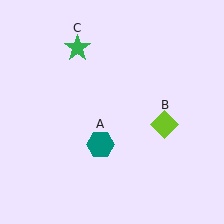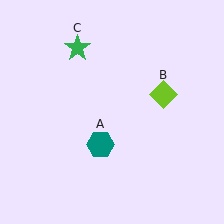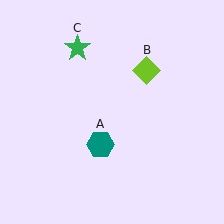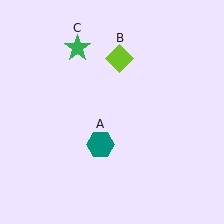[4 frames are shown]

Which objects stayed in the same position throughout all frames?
Teal hexagon (object A) and green star (object C) remained stationary.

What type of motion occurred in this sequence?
The lime diamond (object B) rotated counterclockwise around the center of the scene.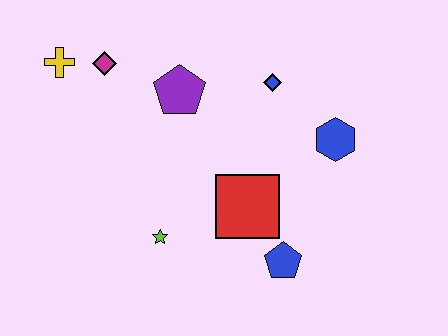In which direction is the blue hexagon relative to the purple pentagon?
The blue hexagon is to the right of the purple pentagon.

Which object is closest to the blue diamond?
The blue hexagon is closest to the blue diamond.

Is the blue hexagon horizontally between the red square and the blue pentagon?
No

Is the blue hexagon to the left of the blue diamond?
No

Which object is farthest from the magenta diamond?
The blue pentagon is farthest from the magenta diamond.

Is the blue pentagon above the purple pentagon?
No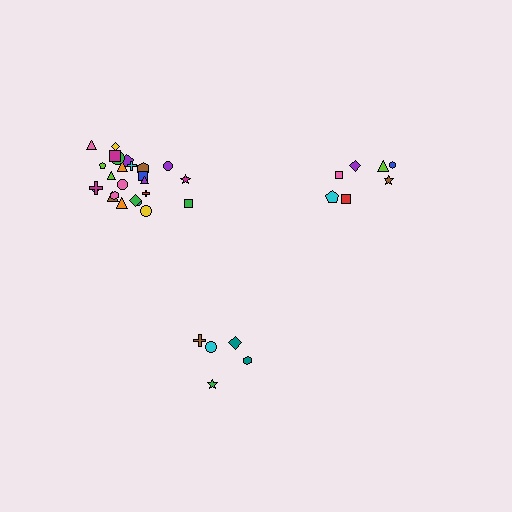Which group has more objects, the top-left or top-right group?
The top-left group.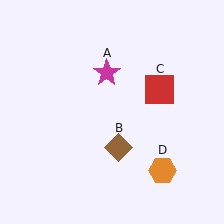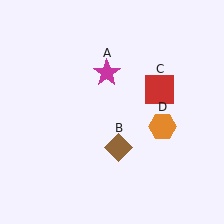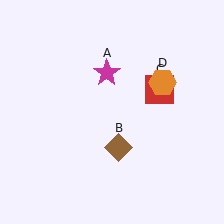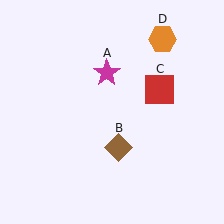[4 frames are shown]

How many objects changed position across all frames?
1 object changed position: orange hexagon (object D).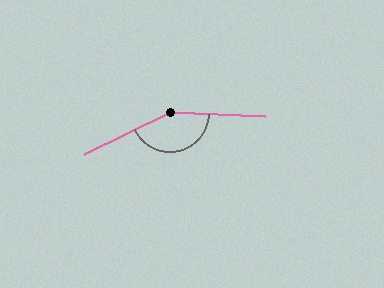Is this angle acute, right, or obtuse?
It is obtuse.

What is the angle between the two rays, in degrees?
Approximately 151 degrees.